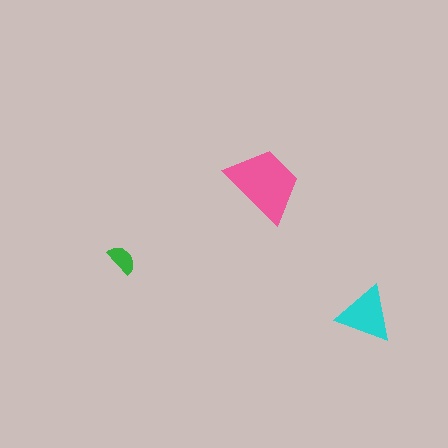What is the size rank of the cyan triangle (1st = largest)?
2nd.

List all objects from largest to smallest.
The pink trapezoid, the cyan triangle, the green semicircle.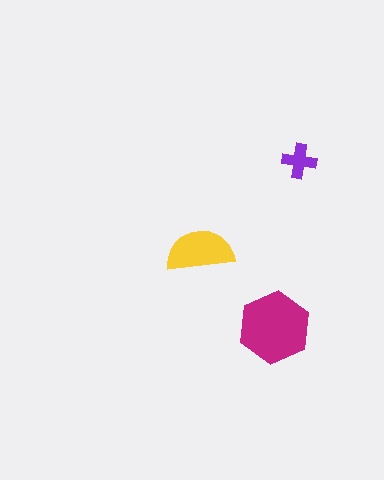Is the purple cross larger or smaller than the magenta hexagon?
Smaller.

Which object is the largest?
The magenta hexagon.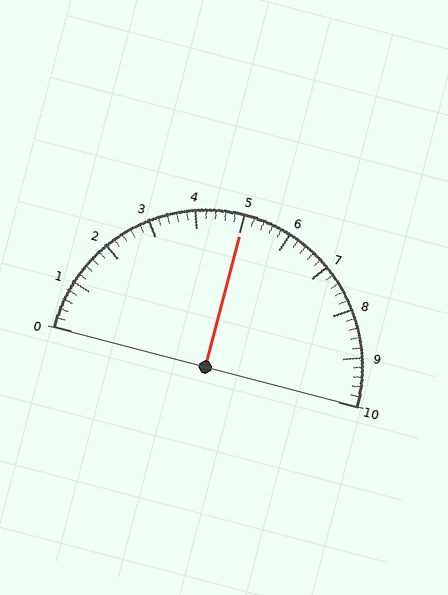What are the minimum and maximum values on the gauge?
The gauge ranges from 0 to 10.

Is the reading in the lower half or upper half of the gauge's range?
The reading is in the upper half of the range (0 to 10).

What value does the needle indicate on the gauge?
The needle indicates approximately 5.0.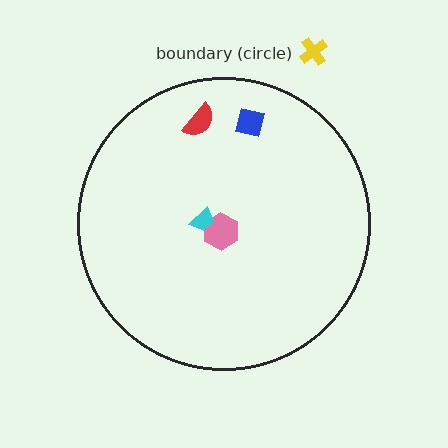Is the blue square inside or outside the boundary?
Inside.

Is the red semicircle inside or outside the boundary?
Inside.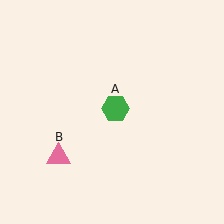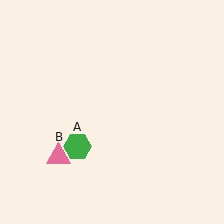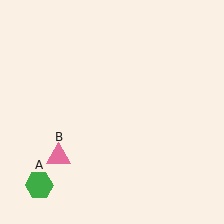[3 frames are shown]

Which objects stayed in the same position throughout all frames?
Pink triangle (object B) remained stationary.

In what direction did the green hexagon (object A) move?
The green hexagon (object A) moved down and to the left.